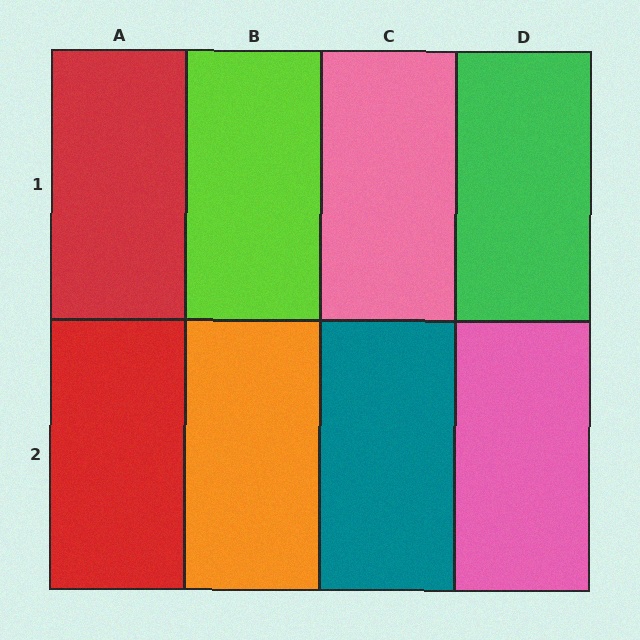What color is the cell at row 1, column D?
Green.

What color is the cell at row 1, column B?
Lime.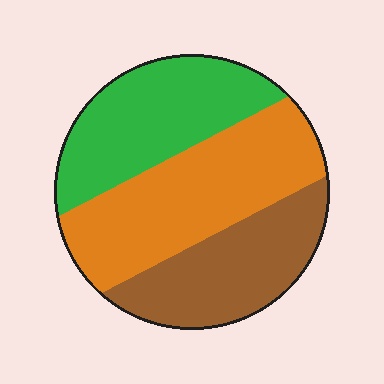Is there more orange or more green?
Orange.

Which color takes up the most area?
Orange, at roughly 40%.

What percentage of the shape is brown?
Brown covers 28% of the shape.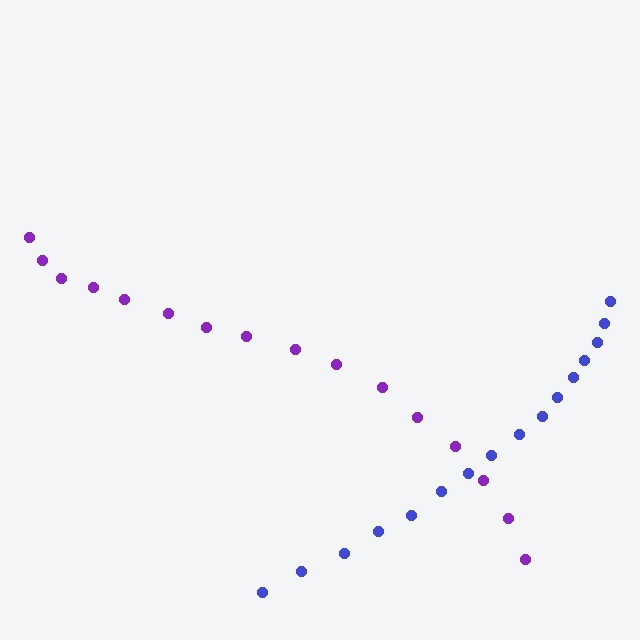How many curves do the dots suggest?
There are 2 distinct paths.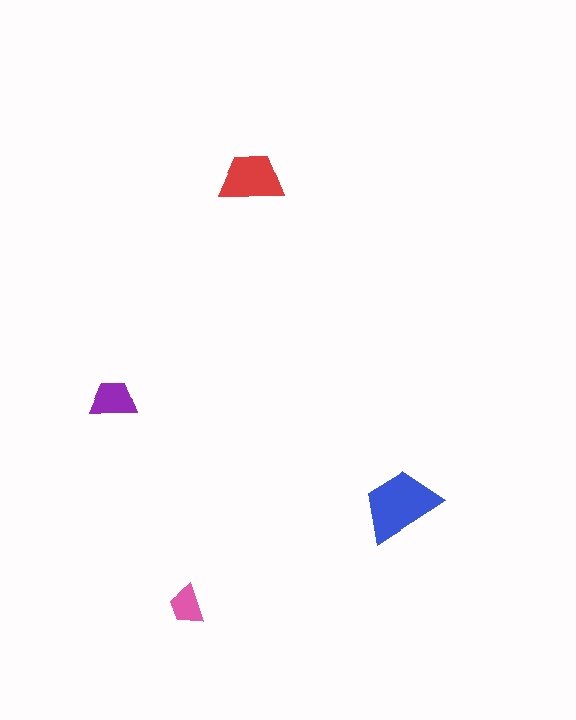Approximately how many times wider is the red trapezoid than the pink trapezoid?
About 1.5 times wider.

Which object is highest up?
The red trapezoid is topmost.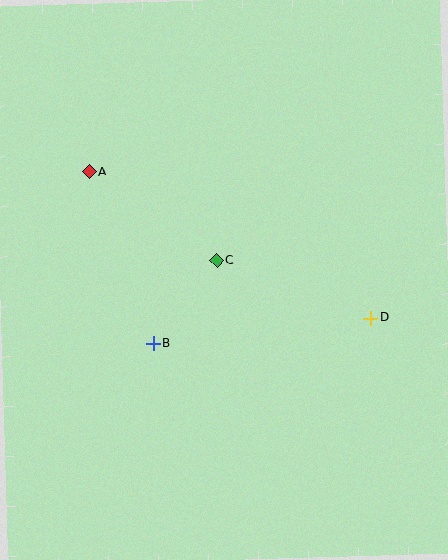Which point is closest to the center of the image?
Point C at (217, 261) is closest to the center.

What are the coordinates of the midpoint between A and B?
The midpoint between A and B is at (121, 258).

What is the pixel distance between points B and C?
The distance between B and C is 104 pixels.